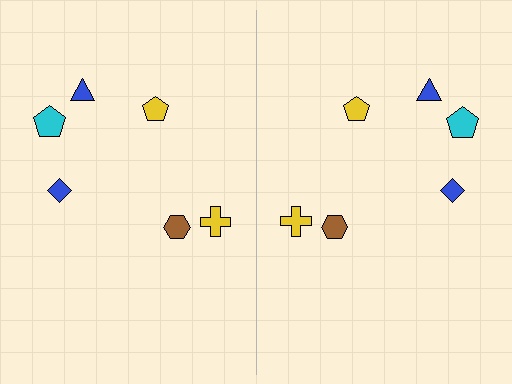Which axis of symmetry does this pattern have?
The pattern has a vertical axis of symmetry running through the center of the image.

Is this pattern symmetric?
Yes, this pattern has bilateral (reflection) symmetry.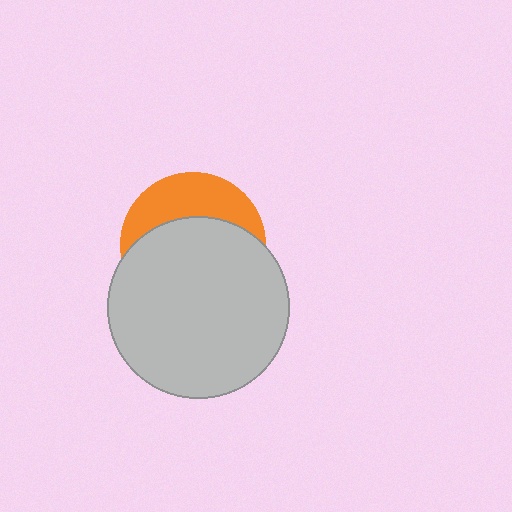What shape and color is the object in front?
The object in front is a light gray circle.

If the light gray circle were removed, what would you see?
You would see the complete orange circle.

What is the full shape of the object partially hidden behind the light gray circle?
The partially hidden object is an orange circle.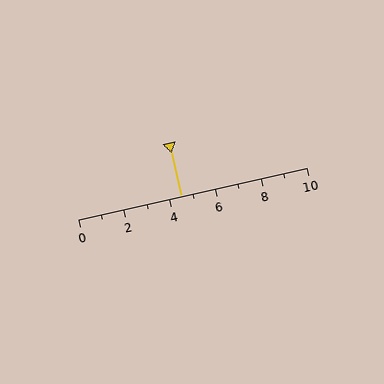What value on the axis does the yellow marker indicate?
The marker indicates approximately 4.5.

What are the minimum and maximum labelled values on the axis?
The axis runs from 0 to 10.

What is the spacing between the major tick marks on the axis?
The major ticks are spaced 2 apart.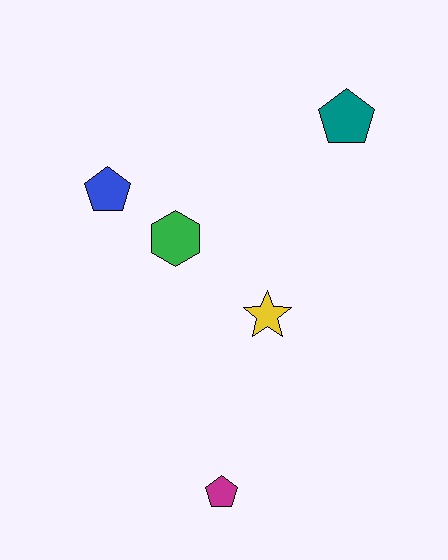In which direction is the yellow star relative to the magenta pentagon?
The yellow star is above the magenta pentagon.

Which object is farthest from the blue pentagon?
The magenta pentagon is farthest from the blue pentagon.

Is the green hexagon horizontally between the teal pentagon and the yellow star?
No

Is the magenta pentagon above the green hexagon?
No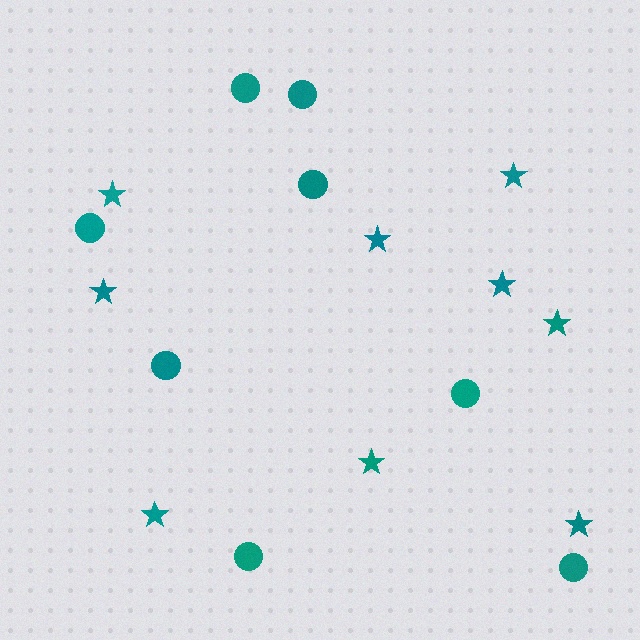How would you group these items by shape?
There are 2 groups: one group of stars (9) and one group of circles (8).